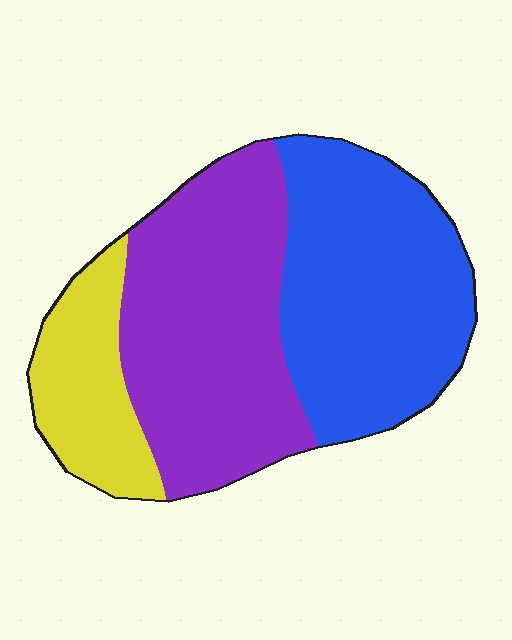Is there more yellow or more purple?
Purple.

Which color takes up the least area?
Yellow, at roughly 15%.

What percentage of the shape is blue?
Blue covers 40% of the shape.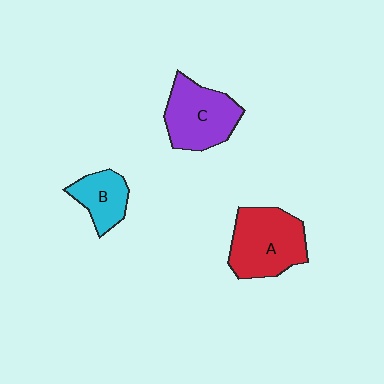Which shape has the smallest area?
Shape B (cyan).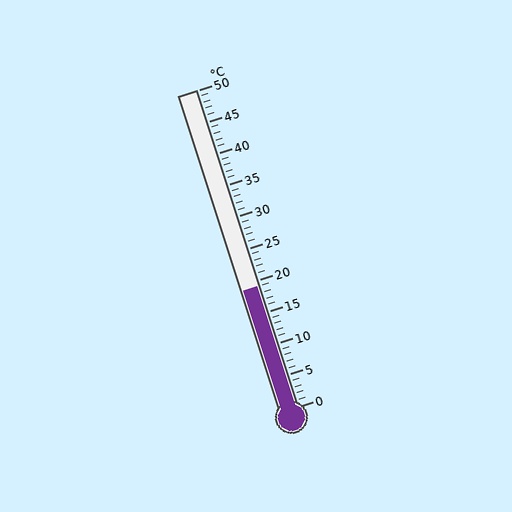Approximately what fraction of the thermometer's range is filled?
The thermometer is filled to approximately 40% of its range.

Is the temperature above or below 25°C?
The temperature is below 25°C.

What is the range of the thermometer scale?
The thermometer scale ranges from 0°C to 50°C.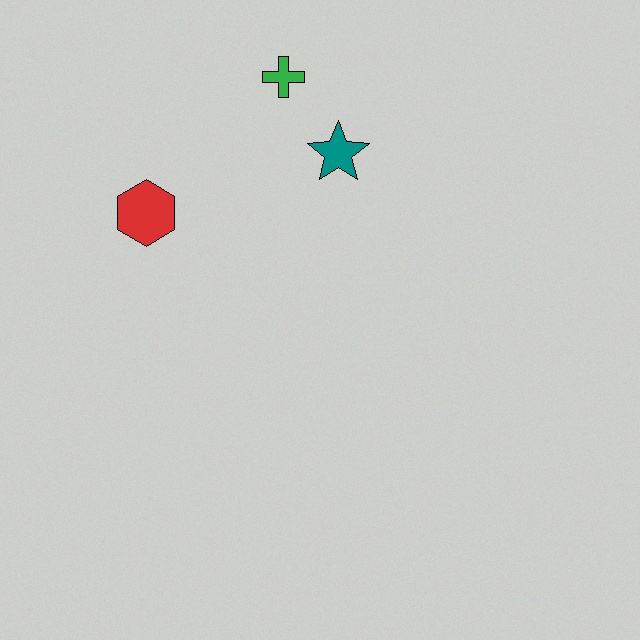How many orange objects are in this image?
There are no orange objects.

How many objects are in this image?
There are 3 objects.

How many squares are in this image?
There are no squares.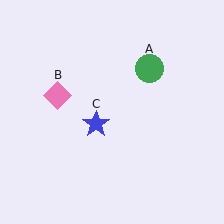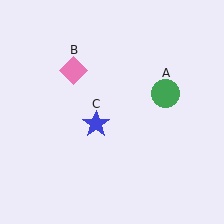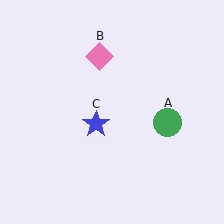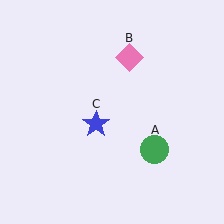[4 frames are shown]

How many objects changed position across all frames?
2 objects changed position: green circle (object A), pink diamond (object B).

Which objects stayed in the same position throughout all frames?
Blue star (object C) remained stationary.